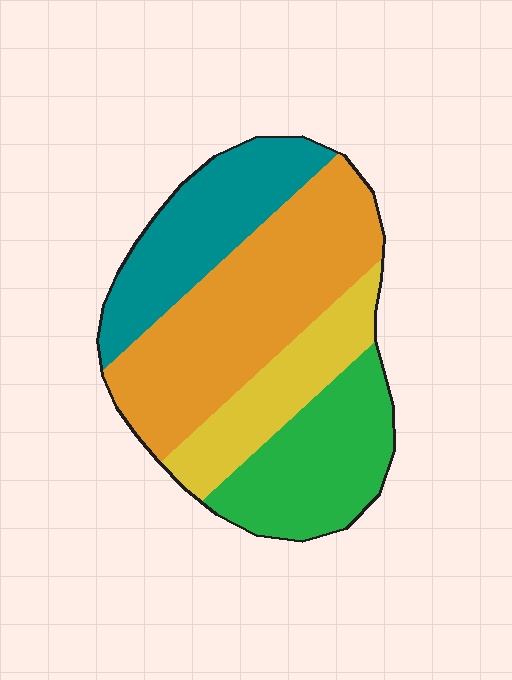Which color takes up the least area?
Yellow, at roughly 15%.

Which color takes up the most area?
Orange, at roughly 40%.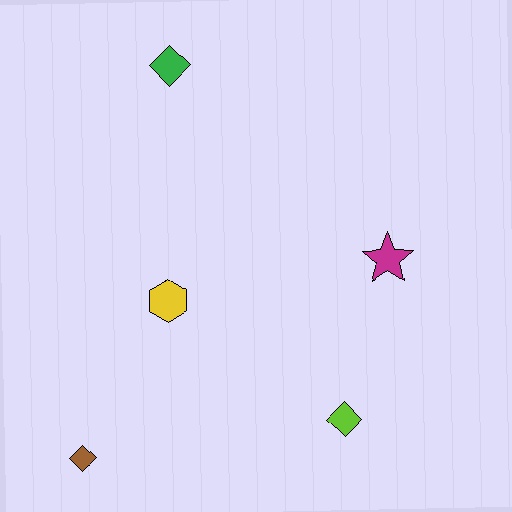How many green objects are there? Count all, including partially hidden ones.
There is 1 green object.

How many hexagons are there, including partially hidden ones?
There is 1 hexagon.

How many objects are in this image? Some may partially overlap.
There are 5 objects.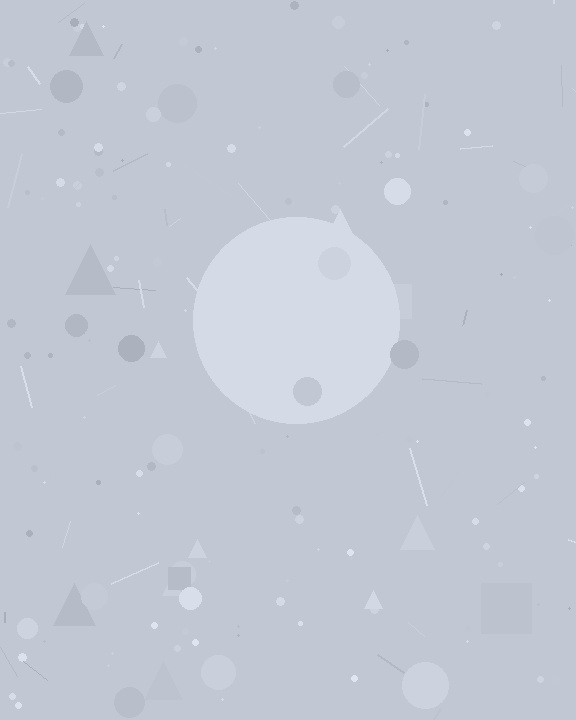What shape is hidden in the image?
A circle is hidden in the image.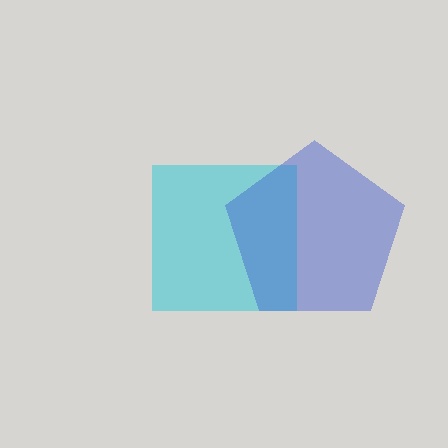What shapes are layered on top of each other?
The layered shapes are: a cyan square, a blue pentagon.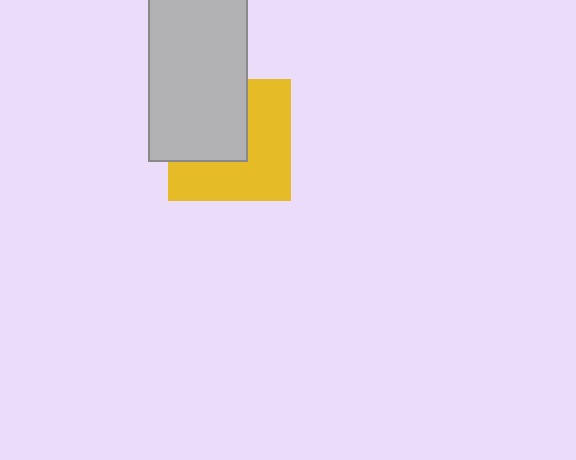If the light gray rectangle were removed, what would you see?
You would see the complete yellow square.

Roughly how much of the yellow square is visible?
About half of it is visible (roughly 57%).